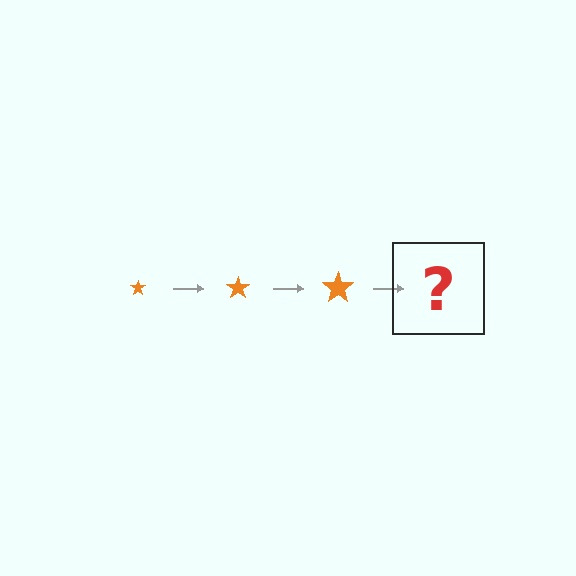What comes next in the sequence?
The next element should be an orange star, larger than the previous one.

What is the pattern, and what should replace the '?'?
The pattern is that the star gets progressively larger each step. The '?' should be an orange star, larger than the previous one.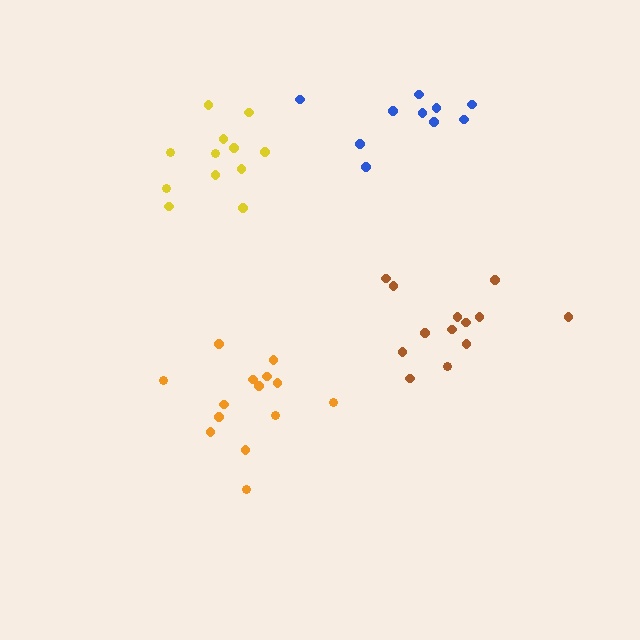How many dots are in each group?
Group 1: 10 dots, Group 2: 13 dots, Group 3: 14 dots, Group 4: 12 dots (49 total).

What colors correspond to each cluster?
The clusters are colored: blue, brown, orange, yellow.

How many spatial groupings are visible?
There are 4 spatial groupings.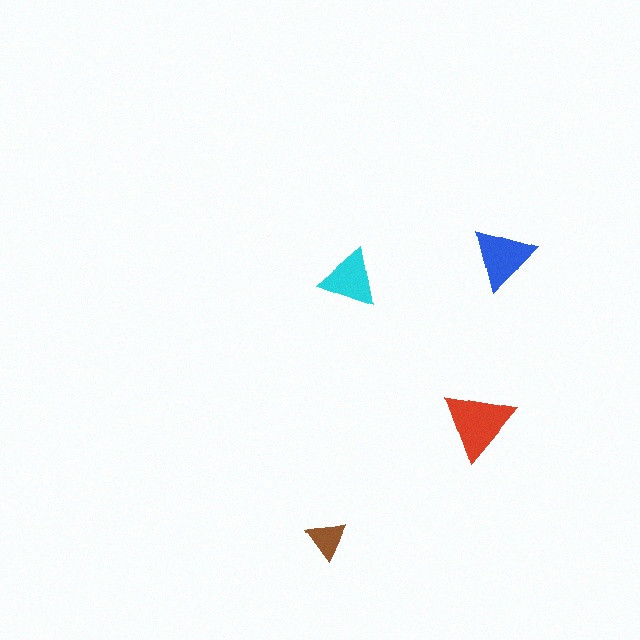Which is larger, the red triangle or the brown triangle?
The red one.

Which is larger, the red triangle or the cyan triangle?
The red one.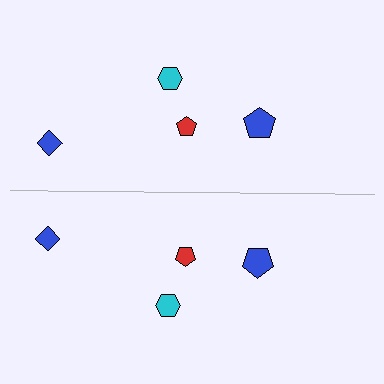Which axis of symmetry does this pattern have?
The pattern has a horizontal axis of symmetry running through the center of the image.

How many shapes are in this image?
There are 8 shapes in this image.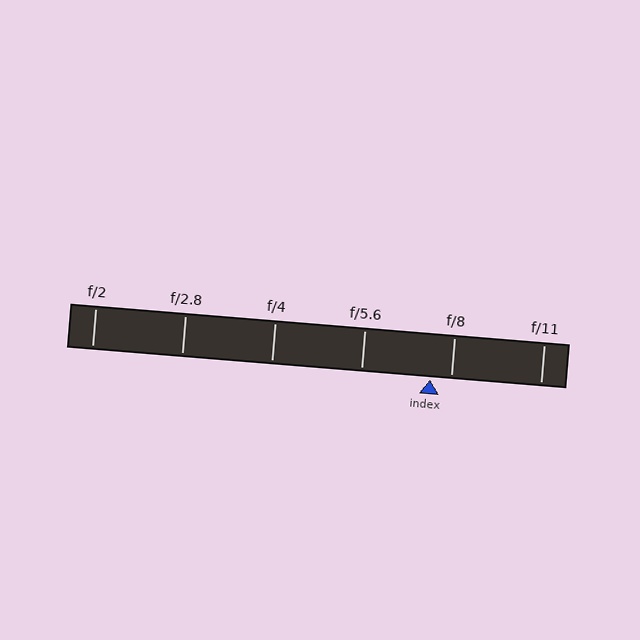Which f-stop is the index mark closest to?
The index mark is closest to f/8.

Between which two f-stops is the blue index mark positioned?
The index mark is between f/5.6 and f/8.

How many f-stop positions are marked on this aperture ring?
There are 6 f-stop positions marked.